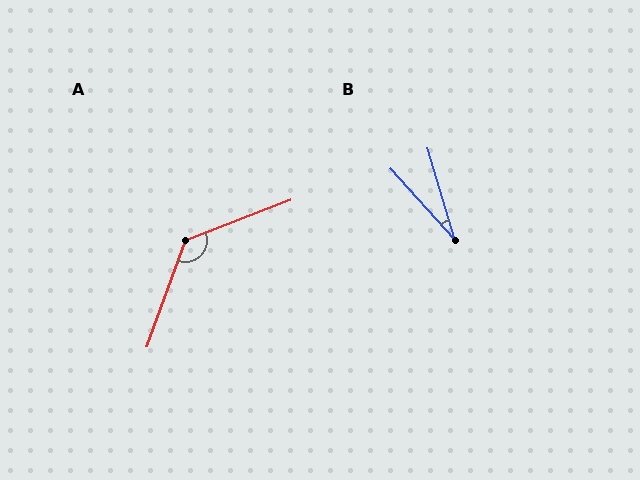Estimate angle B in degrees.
Approximately 26 degrees.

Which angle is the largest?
A, at approximately 131 degrees.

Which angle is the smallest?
B, at approximately 26 degrees.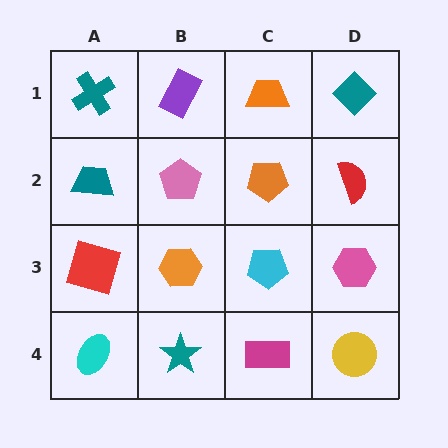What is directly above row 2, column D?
A teal diamond.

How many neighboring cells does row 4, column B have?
3.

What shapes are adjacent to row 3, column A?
A teal trapezoid (row 2, column A), a cyan ellipse (row 4, column A), an orange hexagon (row 3, column B).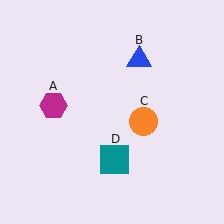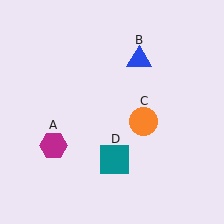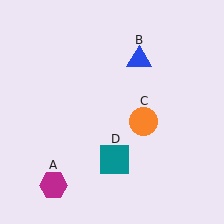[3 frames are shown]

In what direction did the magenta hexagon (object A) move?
The magenta hexagon (object A) moved down.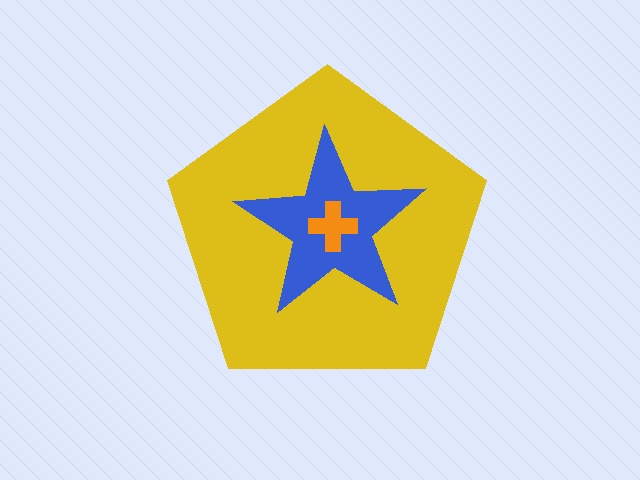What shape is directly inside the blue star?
The orange cross.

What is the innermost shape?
The orange cross.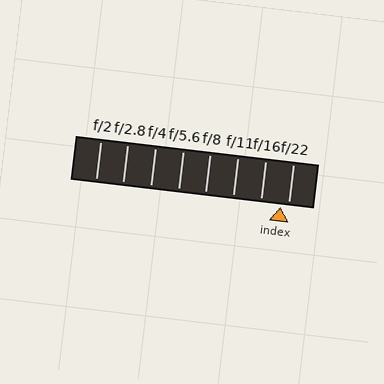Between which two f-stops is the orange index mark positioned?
The index mark is between f/16 and f/22.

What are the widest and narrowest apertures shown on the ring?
The widest aperture shown is f/2 and the narrowest is f/22.